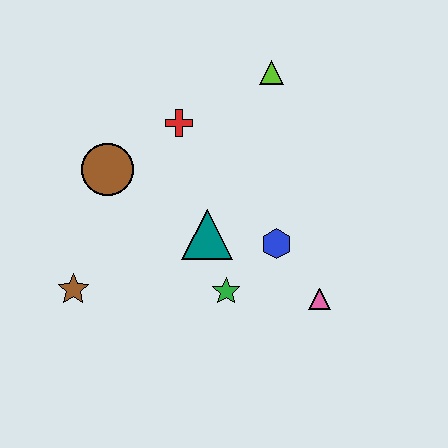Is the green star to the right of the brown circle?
Yes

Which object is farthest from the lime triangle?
The brown star is farthest from the lime triangle.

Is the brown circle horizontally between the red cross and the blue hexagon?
No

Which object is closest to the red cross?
The brown circle is closest to the red cross.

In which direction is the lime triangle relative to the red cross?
The lime triangle is to the right of the red cross.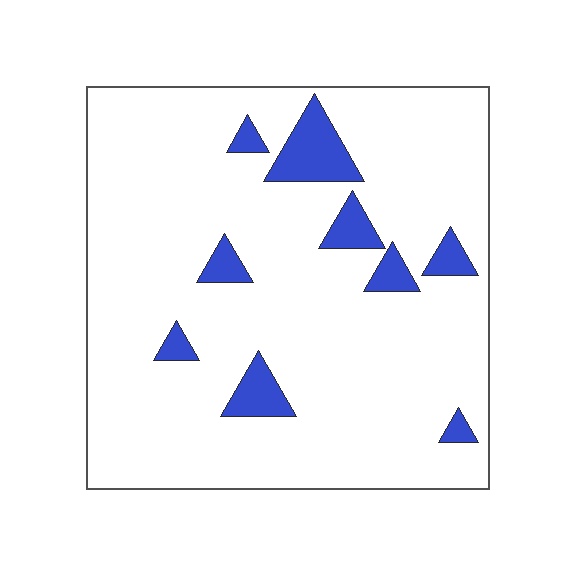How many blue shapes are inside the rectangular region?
9.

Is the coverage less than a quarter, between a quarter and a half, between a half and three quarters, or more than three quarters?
Less than a quarter.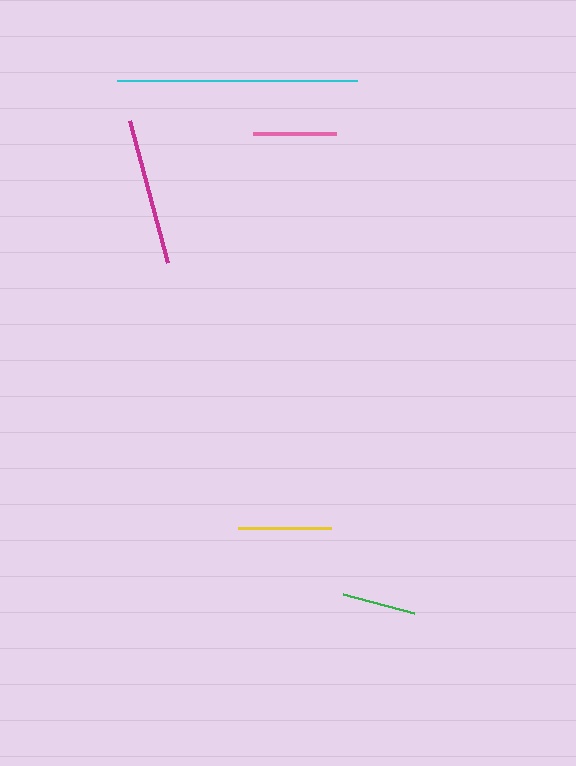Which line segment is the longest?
The cyan line is the longest at approximately 240 pixels.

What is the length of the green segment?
The green segment is approximately 73 pixels long.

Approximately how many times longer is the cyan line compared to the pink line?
The cyan line is approximately 2.9 times the length of the pink line.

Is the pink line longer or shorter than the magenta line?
The magenta line is longer than the pink line.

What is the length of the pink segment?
The pink segment is approximately 84 pixels long.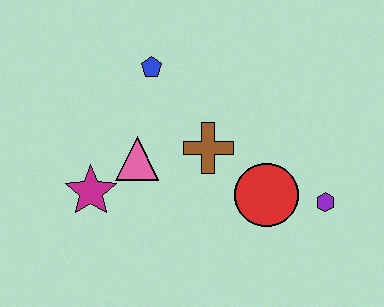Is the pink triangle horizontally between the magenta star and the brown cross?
Yes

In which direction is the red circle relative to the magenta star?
The red circle is to the right of the magenta star.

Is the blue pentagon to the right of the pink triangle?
Yes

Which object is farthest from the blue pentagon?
The purple hexagon is farthest from the blue pentagon.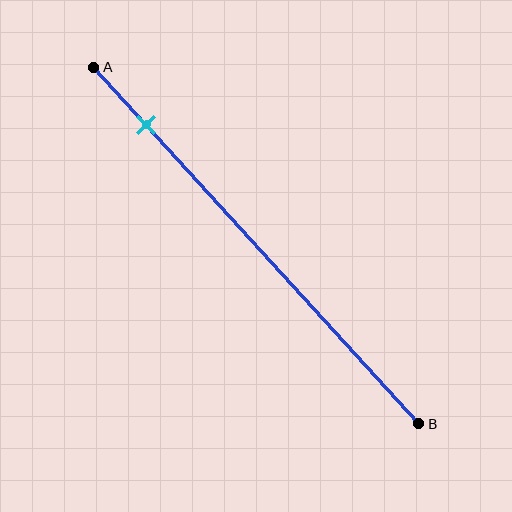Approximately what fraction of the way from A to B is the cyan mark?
The cyan mark is approximately 15% of the way from A to B.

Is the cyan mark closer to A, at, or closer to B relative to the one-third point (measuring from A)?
The cyan mark is closer to point A than the one-third point of segment AB.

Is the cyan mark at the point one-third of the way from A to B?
No, the mark is at about 15% from A, not at the 33% one-third point.